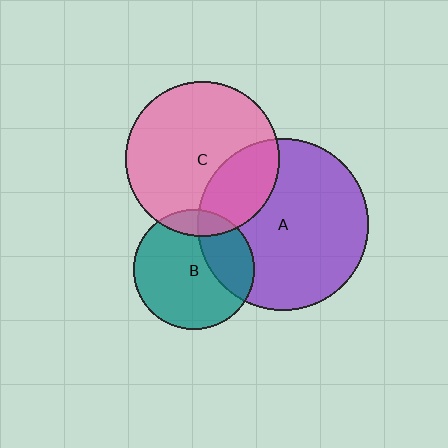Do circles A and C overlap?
Yes.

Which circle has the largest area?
Circle A (purple).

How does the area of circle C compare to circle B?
Approximately 1.7 times.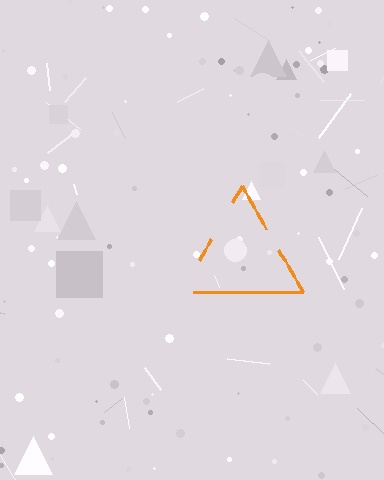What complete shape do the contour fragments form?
The contour fragments form a triangle.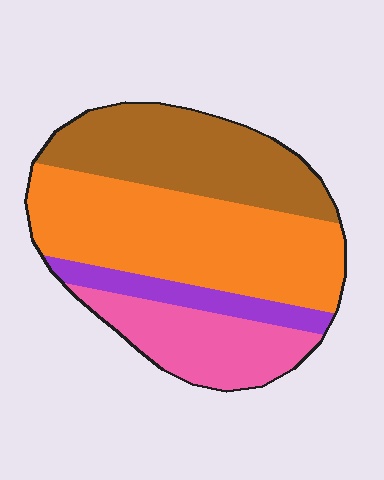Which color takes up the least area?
Purple, at roughly 10%.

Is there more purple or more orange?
Orange.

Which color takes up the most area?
Orange, at roughly 40%.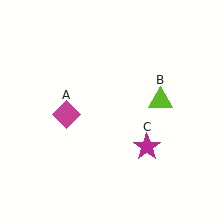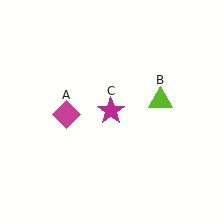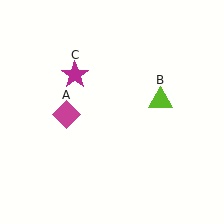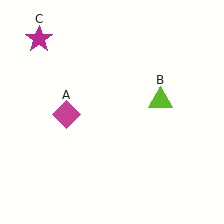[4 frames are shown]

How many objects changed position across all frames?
1 object changed position: magenta star (object C).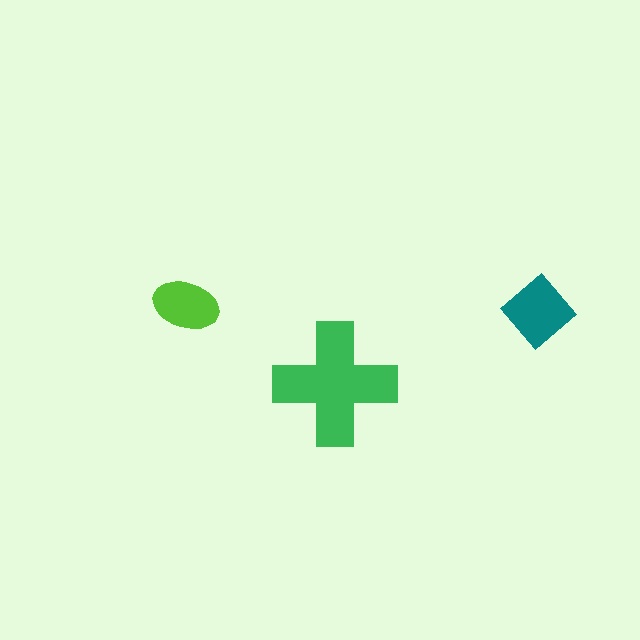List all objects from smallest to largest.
The lime ellipse, the teal diamond, the green cross.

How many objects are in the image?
There are 3 objects in the image.